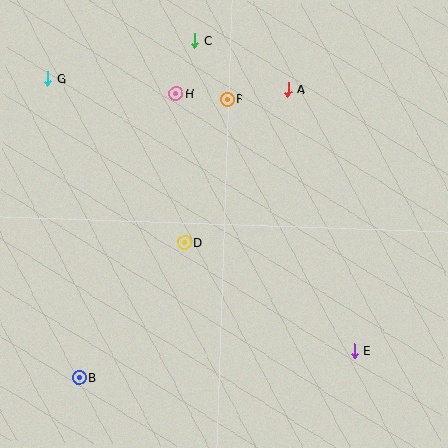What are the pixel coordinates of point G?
Point G is at (48, 79).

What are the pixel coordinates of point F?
Point F is at (227, 99).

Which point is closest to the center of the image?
Point D at (184, 242) is closest to the center.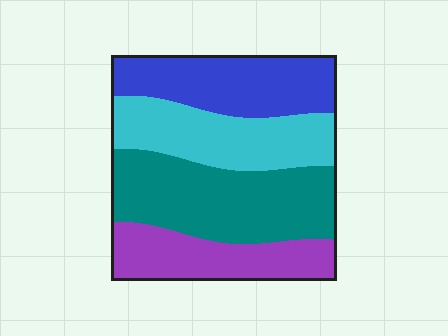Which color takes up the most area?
Teal, at roughly 35%.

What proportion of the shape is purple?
Purple takes up about one fifth (1/5) of the shape.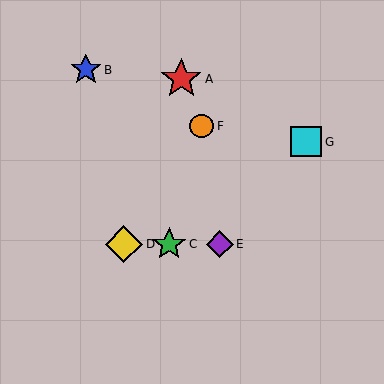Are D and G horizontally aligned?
No, D is at y≈244 and G is at y≈142.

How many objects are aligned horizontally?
3 objects (C, D, E) are aligned horizontally.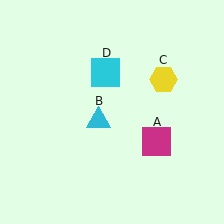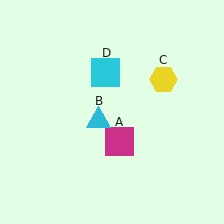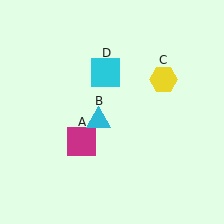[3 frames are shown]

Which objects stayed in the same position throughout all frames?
Cyan triangle (object B) and yellow hexagon (object C) and cyan square (object D) remained stationary.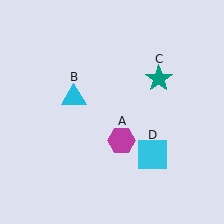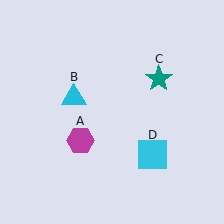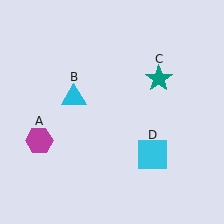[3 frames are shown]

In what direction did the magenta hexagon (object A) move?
The magenta hexagon (object A) moved left.